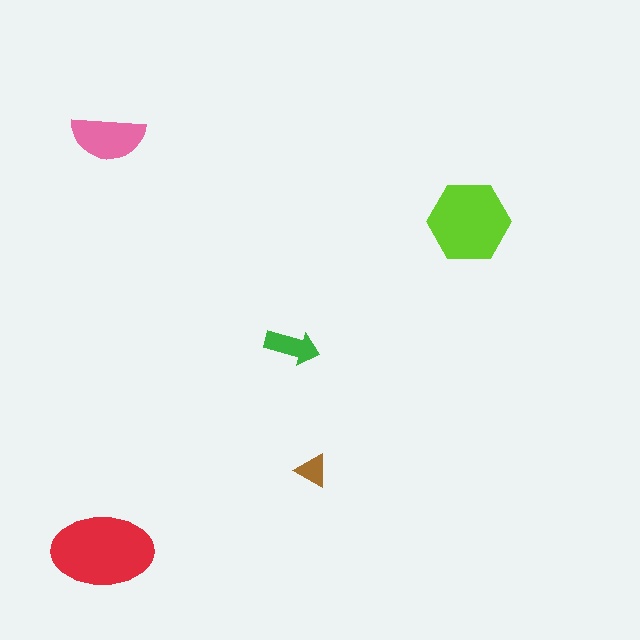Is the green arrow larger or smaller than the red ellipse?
Smaller.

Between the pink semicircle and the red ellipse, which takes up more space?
The red ellipse.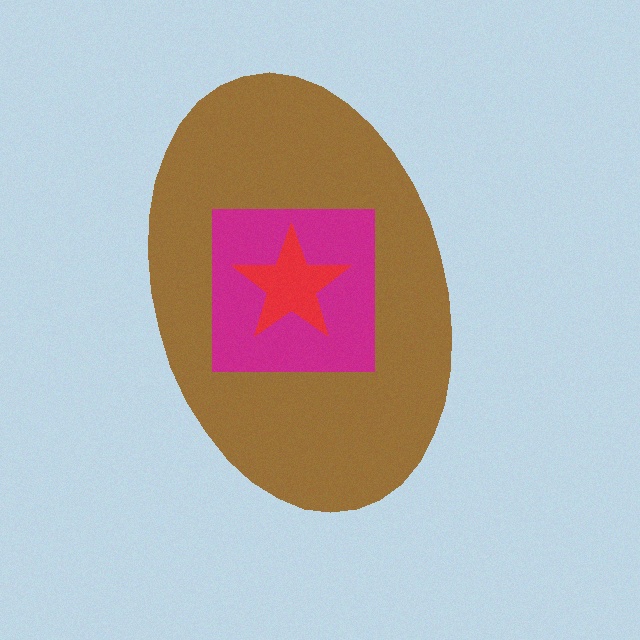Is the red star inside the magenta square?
Yes.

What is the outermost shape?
The brown ellipse.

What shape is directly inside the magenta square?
The red star.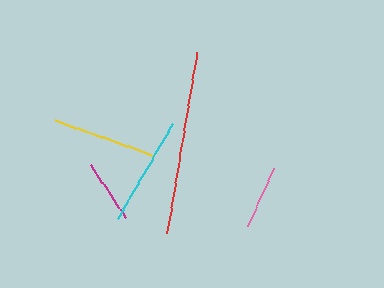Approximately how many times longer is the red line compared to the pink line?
The red line is approximately 2.9 times the length of the pink line.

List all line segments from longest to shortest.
From longest to shortest: red, cyan, yellow, pink, magenta.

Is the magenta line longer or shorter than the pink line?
The pink line is longer than the magenta line.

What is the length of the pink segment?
The pink segment is approximately 64 pixels long.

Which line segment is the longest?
The red line is the longest at approximately 184 pixels.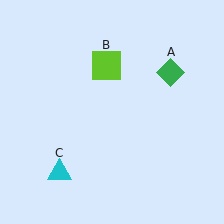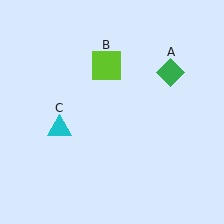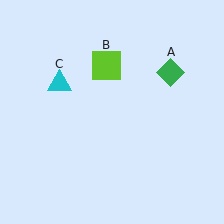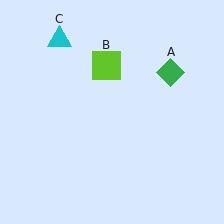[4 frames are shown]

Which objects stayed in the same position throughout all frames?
Green diamond (object A) and lime square (object B) remained stationary.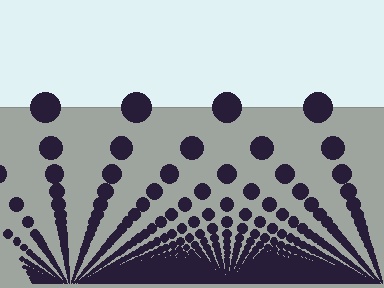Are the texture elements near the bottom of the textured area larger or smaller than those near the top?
Smaller. The gradient is inverted — elements near the bottom are smaller and denser.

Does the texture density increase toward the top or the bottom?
Density increases toward the bottom.